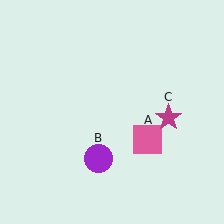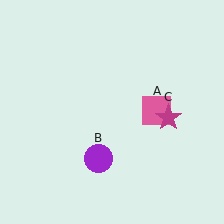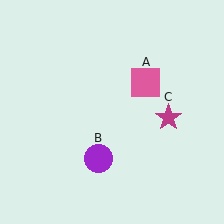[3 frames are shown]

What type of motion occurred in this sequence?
The pink square (object A) rotated counterclockwise around the center of the scene.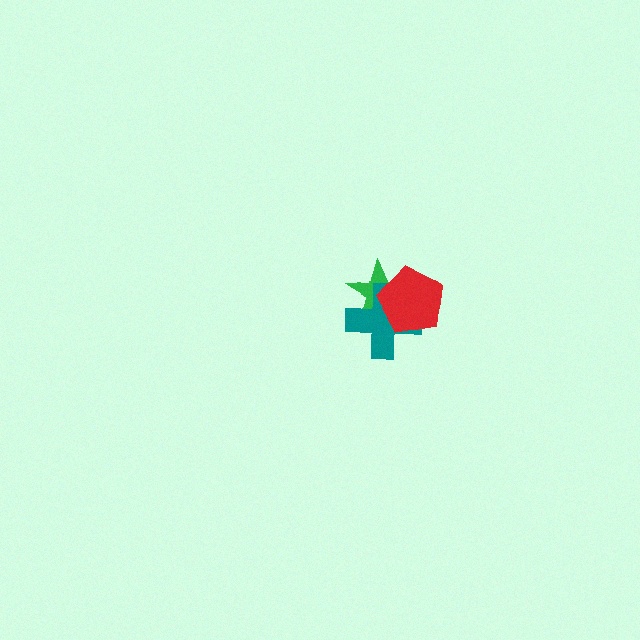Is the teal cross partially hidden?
Yes, it is partially covered by another shape.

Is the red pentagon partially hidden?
No, no other shape covers it.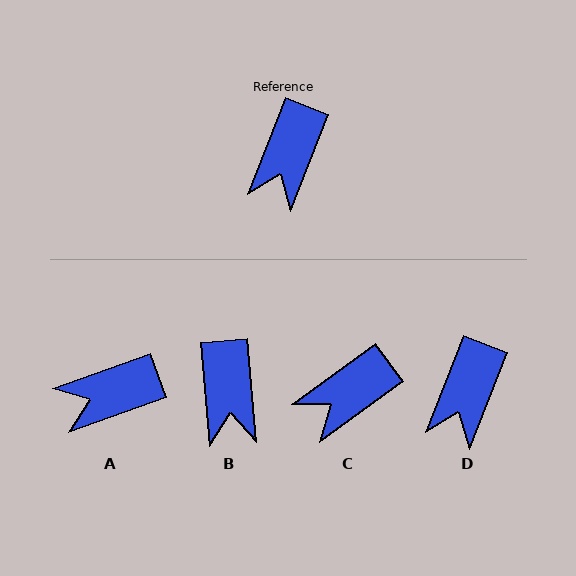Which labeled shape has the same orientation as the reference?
D.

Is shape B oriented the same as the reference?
No, it is off by about 27 degrees.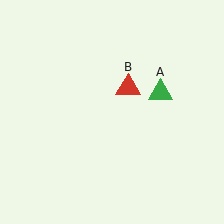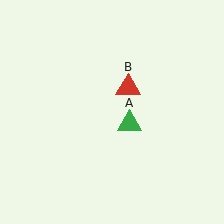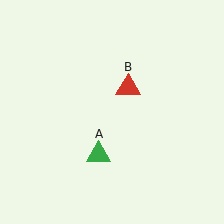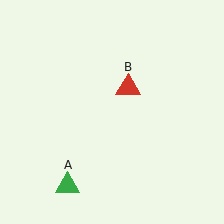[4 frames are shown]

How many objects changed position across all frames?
1 object changed position: green triangle (object A).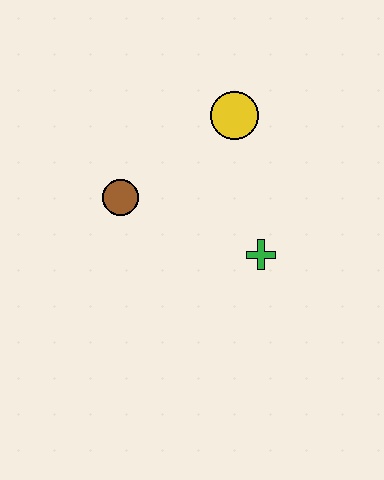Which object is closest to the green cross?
The yellow circle is closest to the green cross.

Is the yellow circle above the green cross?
Yes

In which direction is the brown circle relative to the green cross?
The brown circle is to the left of the green cross.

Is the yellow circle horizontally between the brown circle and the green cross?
Yes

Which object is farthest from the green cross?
The brown circle is farthest from the green cross.